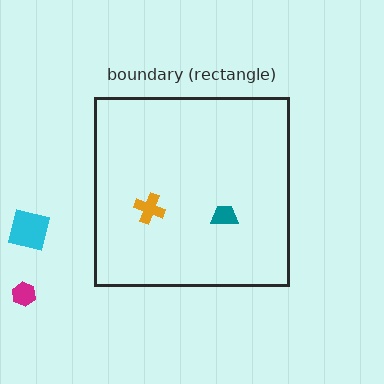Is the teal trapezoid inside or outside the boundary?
Inside.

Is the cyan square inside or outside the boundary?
Outside.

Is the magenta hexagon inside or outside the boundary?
Outside.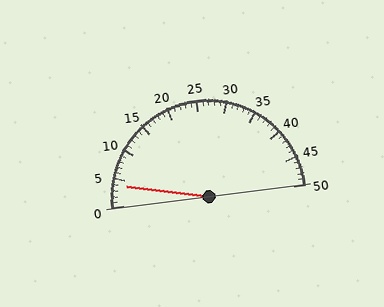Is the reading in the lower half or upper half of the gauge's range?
The reading is in the lower half of the range (0 to 50).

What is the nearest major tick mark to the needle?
The nearest major tick mark is 5.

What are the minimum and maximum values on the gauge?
The gauge ranges from 0 to 50.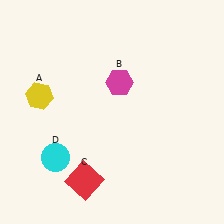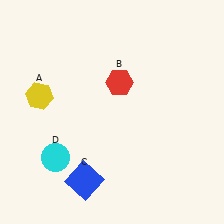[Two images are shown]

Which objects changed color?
B changed from magenta to red. C changed from red to blue.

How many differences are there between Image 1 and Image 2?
There are 2 differences between the two images.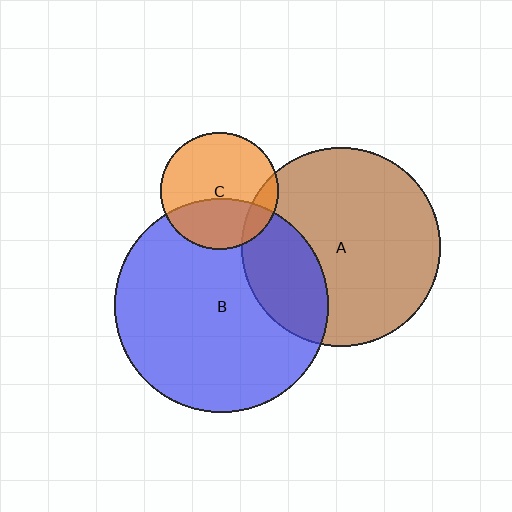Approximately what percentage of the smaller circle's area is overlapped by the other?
Approximately 10%.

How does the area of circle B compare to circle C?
Approximately 3.3 times.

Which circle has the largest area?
Circle B (blue).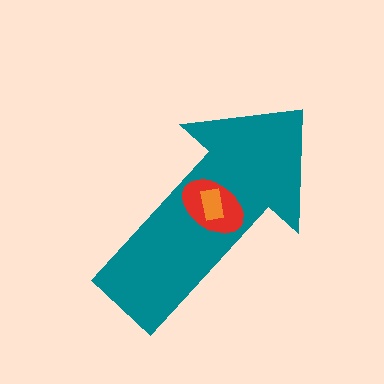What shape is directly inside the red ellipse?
The orange rectangle.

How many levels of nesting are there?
3.